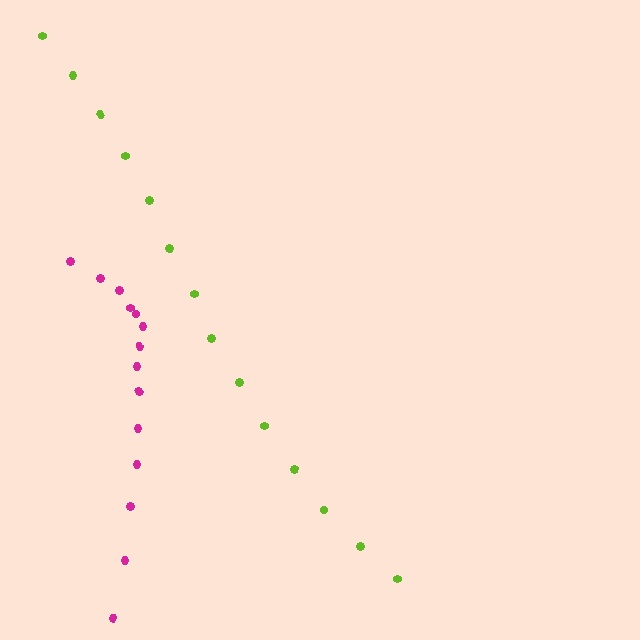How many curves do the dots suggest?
There are 2 distinct paths.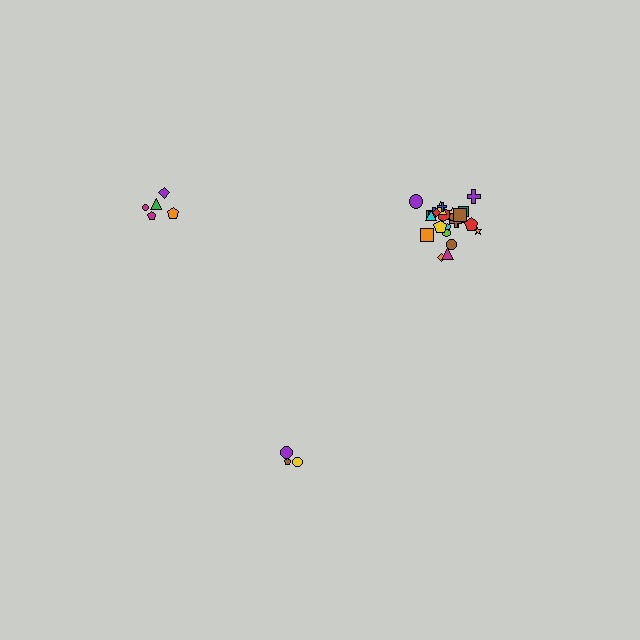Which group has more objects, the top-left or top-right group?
The top-right group.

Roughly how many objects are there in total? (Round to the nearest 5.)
Roughly 35 objects in total.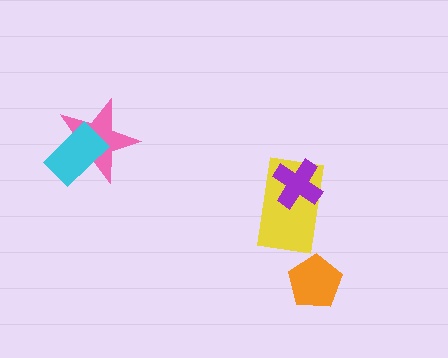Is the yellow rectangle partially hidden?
Yes, it is partially covered by another shape.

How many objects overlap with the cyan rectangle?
1 object overlaps with the cyan rectangle.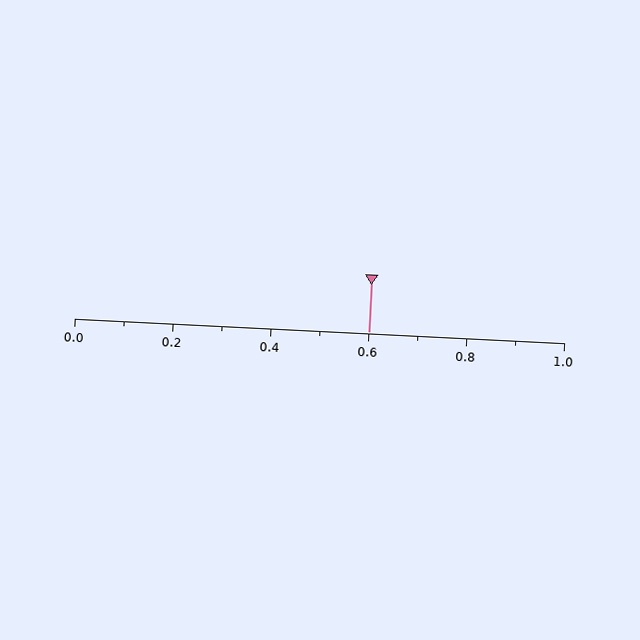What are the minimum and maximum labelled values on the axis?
The axis runs from 0.0 to 1.0.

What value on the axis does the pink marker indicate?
The marker indicates approximately 0.6.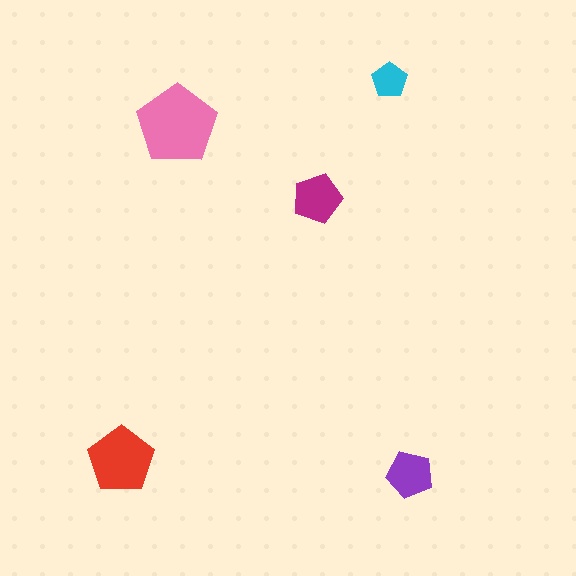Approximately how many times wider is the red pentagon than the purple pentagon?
About 1.5 times wider.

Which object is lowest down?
The purple pentagon is bottommost.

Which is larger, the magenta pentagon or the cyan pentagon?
The magenta one.